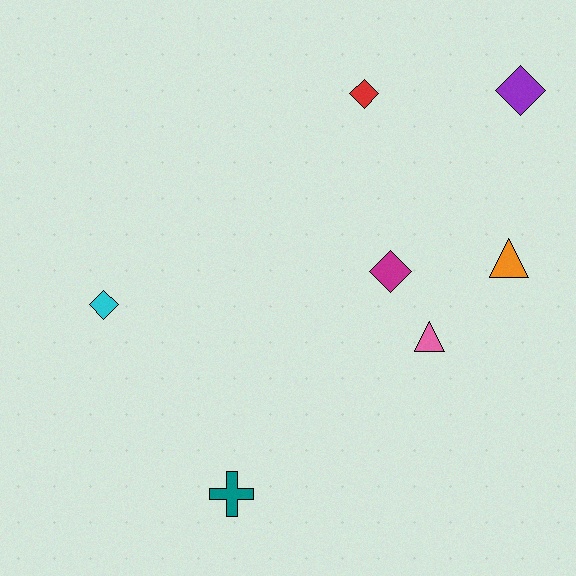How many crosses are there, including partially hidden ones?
There is 1 cross.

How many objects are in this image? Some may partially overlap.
There are 7 objects.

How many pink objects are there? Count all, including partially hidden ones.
There is 1 pink object.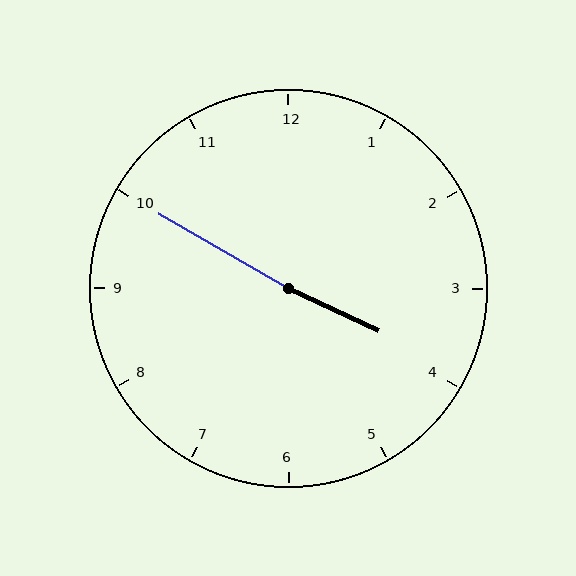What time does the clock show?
3:50.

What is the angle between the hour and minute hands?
Approximately 175 degrees.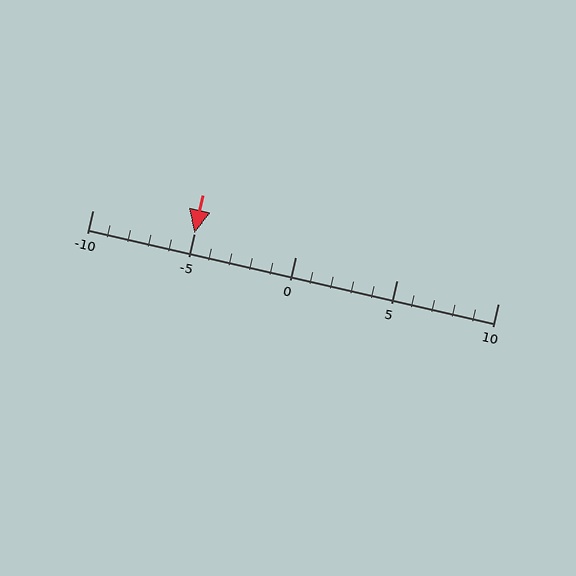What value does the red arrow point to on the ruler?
The red arrow points to approximately -5.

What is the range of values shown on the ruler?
The ruler shows values from -10 to 10.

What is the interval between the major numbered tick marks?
The major tick marks are spaced 5 units apart.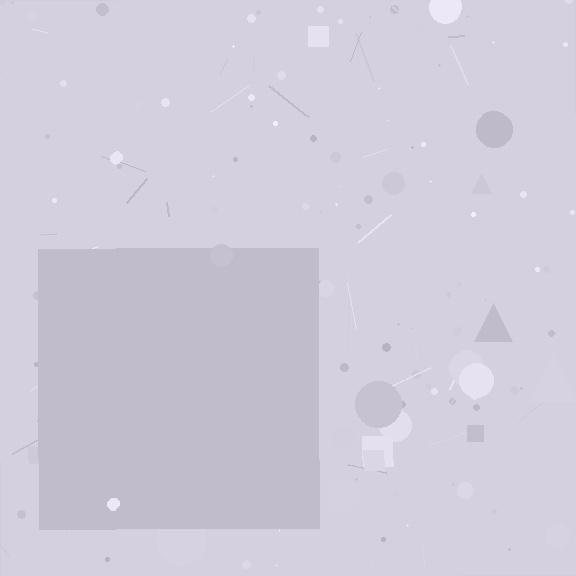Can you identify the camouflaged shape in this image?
The camouflaged shape is a square.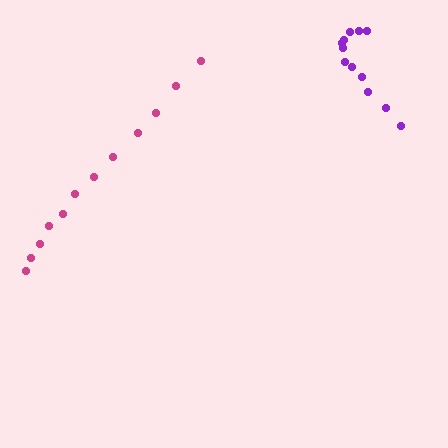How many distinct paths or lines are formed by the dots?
There are 2 distinct paths.